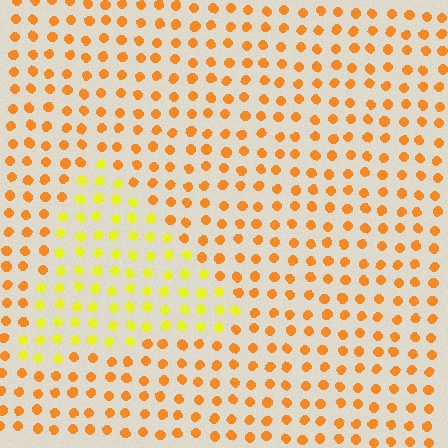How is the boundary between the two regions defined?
The boundary is defined purely by a slight shift in hue (about 35 degrees). Spacing, size, and orientation are identical on both sides.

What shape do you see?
I see a triangle.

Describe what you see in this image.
The image is filled with small orange elements in a uniform arrangement. A triangle-shaped region is visible where the elements are tinted to a slightly different hue, forming a subtle color boundary.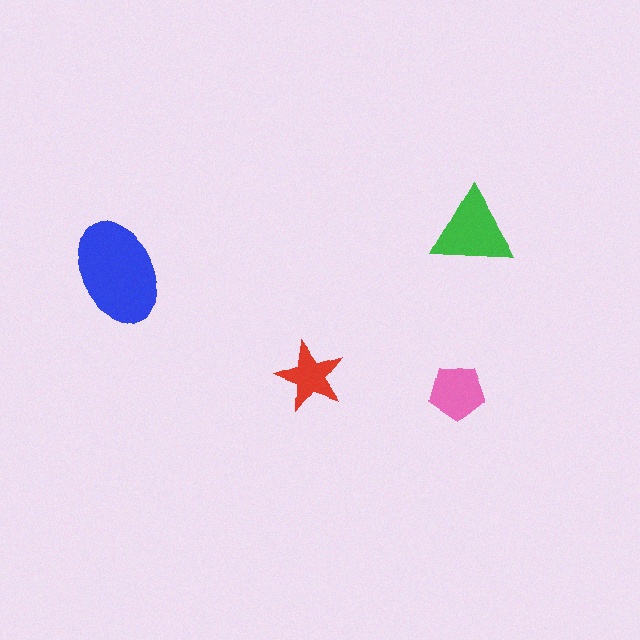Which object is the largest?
The blue ellipse.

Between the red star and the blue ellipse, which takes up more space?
The blue ellipse.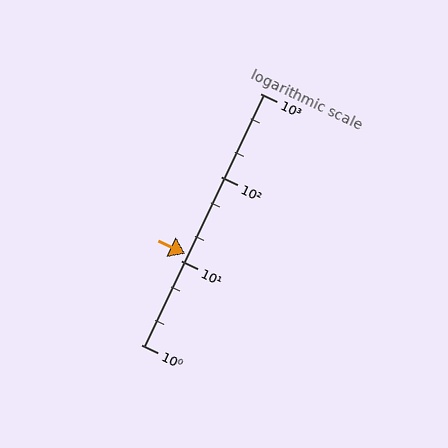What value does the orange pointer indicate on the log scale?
The pointer indicates approximately 12.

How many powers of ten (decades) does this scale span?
The scale spans 3 decades, from 1 to 1000.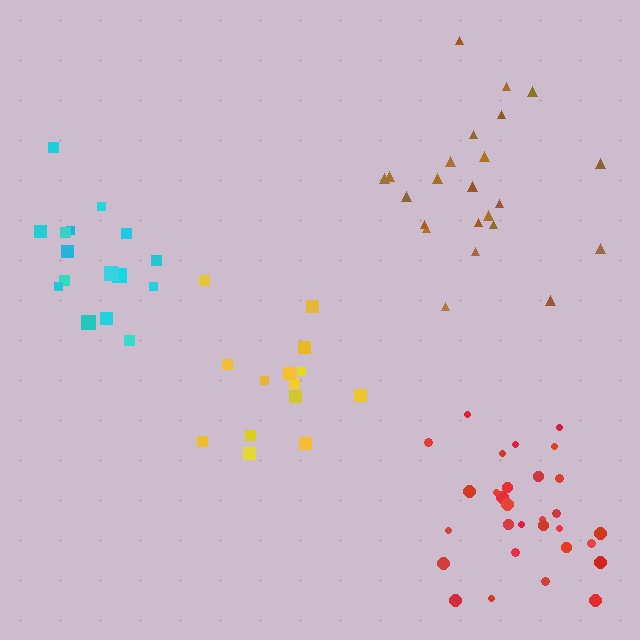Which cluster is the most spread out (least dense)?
Brown.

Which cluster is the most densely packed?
Red.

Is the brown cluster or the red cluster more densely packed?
Red.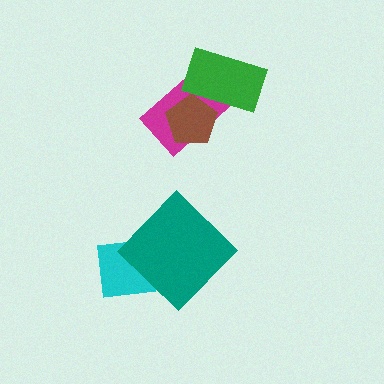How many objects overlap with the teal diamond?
1 object overlaps with the teal diamond.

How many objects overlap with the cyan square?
1 object overlaps with the cyan square.